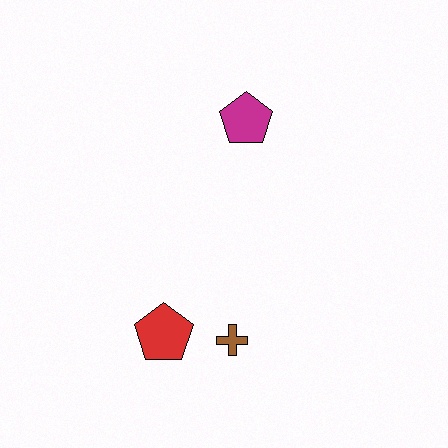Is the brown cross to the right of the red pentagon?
Yes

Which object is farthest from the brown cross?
The magenta pentagon is farthest from the brown cross.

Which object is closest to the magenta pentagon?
The brown cross is closest to the magenta pentagon.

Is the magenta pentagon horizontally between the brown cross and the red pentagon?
No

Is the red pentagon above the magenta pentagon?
No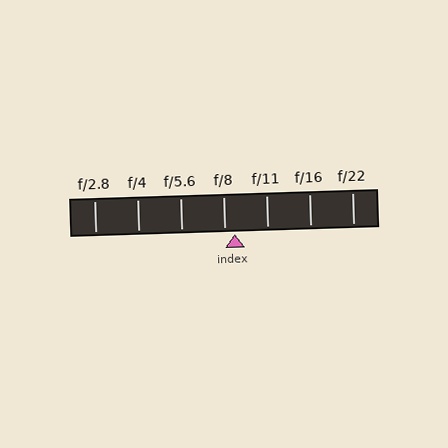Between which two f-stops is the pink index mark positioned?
The index mark is between f/8 and f/11.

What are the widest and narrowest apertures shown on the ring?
The widest aperture shown is f/2.8 and the narrowest is f/22.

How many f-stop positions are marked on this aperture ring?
There are 7 f-stop positions marked.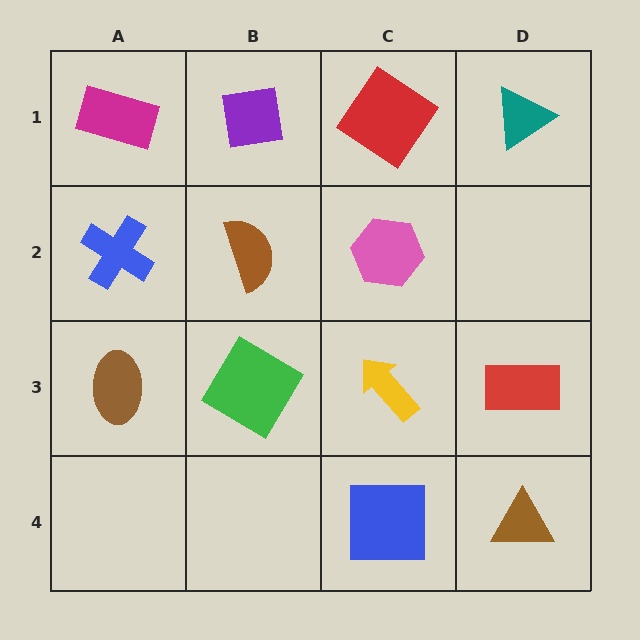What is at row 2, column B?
A brown semicircle.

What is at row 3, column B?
A green diamond.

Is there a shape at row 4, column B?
No, that cell is empty.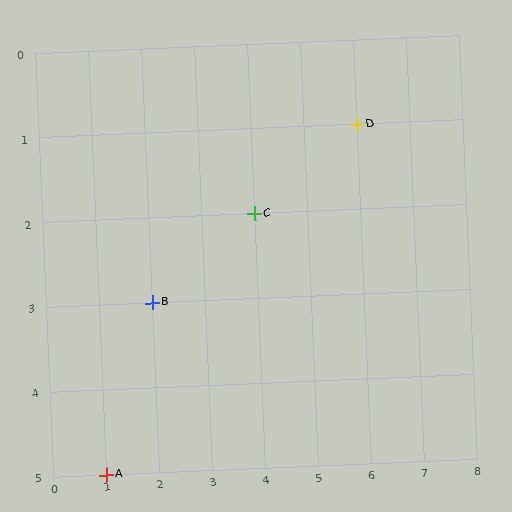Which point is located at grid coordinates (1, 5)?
Point A is at (1, 5).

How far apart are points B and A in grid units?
Points B and A are 1 column and 2 rows apart (about 2.2 grid units diagonally).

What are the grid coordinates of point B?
Point B is at grid coordinates (2, 3).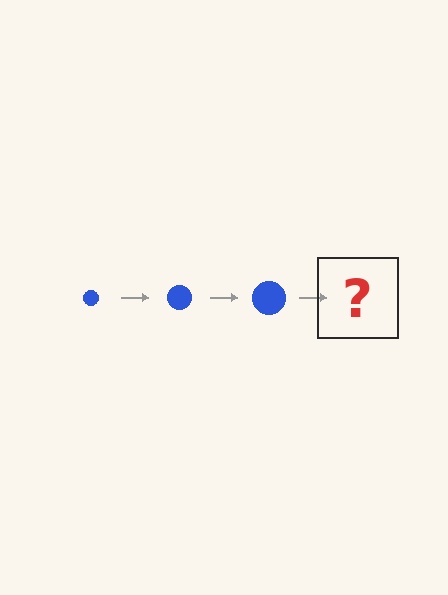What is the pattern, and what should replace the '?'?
The pattern is that the circle gets progressively larger each step. The '?' should be a blue circle, larger than the previous one.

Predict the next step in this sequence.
The next step is a blue circle, larger than the previous one.